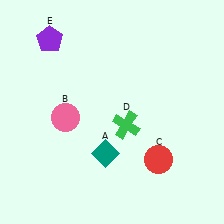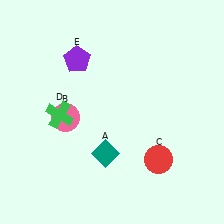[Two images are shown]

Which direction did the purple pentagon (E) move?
The purple pentagon (E) moved right.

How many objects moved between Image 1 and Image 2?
2 objects moved between the two images.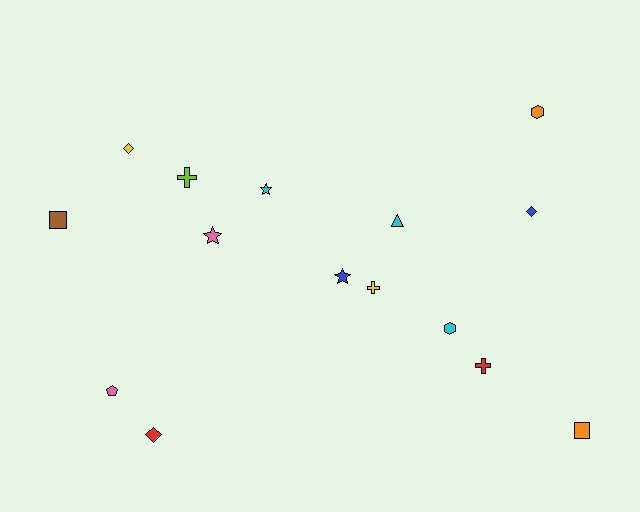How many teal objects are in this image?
There are no teal objects.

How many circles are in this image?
There are no circles.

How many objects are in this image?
There are 15 objects.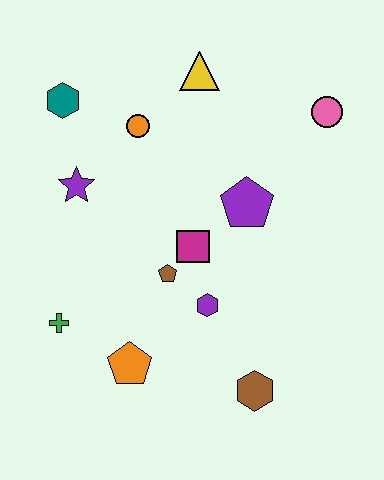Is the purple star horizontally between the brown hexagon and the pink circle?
No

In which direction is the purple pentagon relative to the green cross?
The purple pentagon is to the right of the green cross.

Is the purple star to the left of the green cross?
No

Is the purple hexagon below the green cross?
No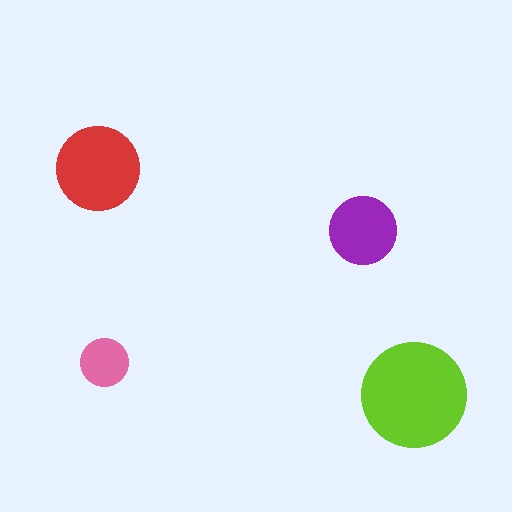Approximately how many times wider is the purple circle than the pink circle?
About 1.5 times wider.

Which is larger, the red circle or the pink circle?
The red one.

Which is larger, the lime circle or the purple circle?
The lime one.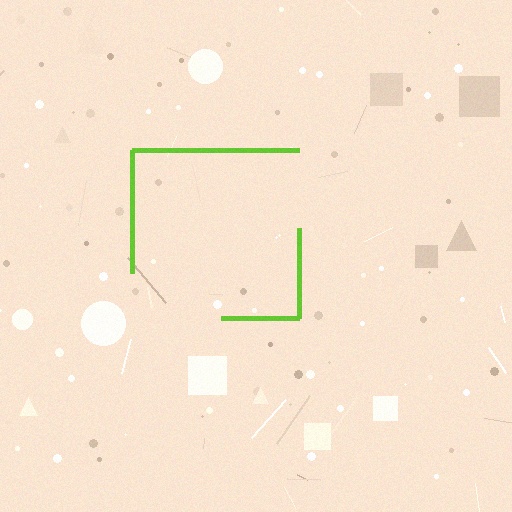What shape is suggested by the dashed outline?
The dashed outline suggests a square.